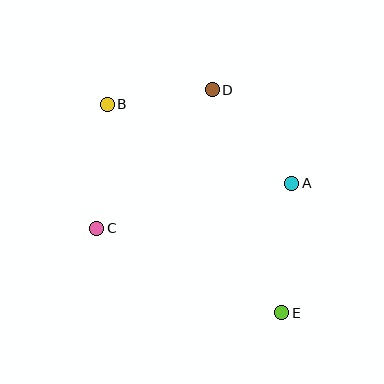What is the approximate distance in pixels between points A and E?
The distance between A and E is approximately 130 pixels.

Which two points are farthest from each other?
Points B and E are farthest from each other.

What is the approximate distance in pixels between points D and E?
The distance between D and E is approximately 233 pixels.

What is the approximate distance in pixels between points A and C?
The distance between A and C is approximately 200 pixels.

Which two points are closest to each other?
Points B and D are closest to each other.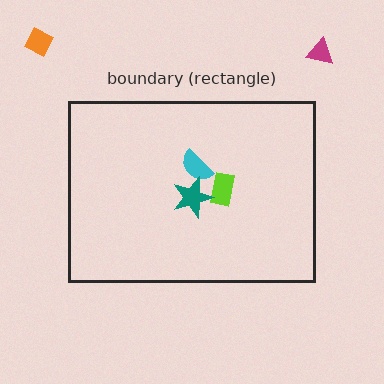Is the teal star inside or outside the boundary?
Inside.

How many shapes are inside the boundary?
3 inside, 2 outside.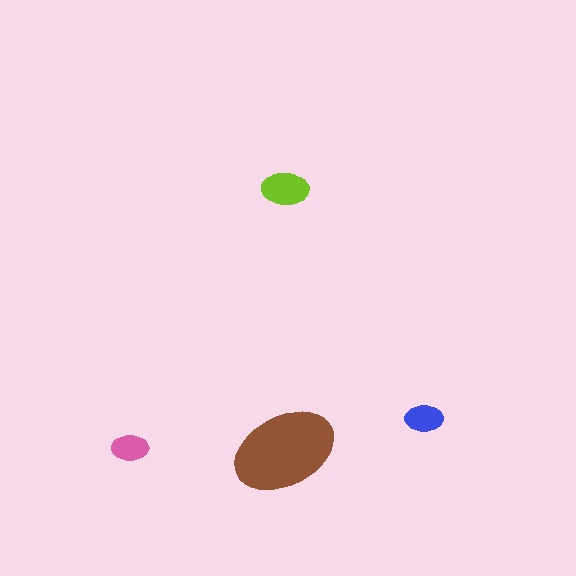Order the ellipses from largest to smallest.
the brown one, the lime one, the blue one, the pink one.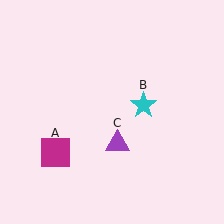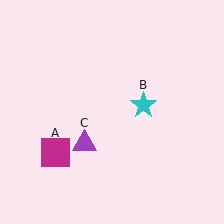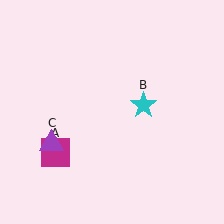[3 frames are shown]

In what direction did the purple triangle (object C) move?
The purple triangle (object C) moved left.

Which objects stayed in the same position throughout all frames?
Magenta square (object A) and cyan star (object B) remained stationary.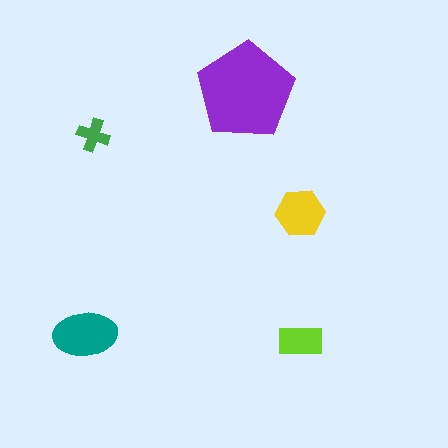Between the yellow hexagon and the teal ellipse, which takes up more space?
The teal ellipse.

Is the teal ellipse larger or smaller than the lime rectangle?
Larger.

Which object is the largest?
The purple pentagon.